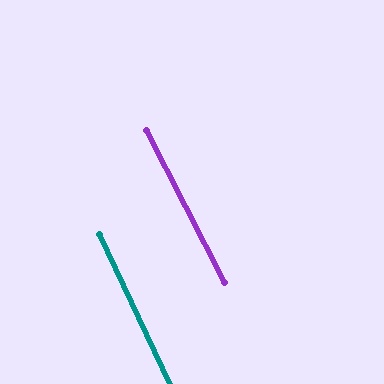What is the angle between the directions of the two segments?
Approximately 2 degrees.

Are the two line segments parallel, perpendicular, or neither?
Parallel — their directions differ by only 1.8°.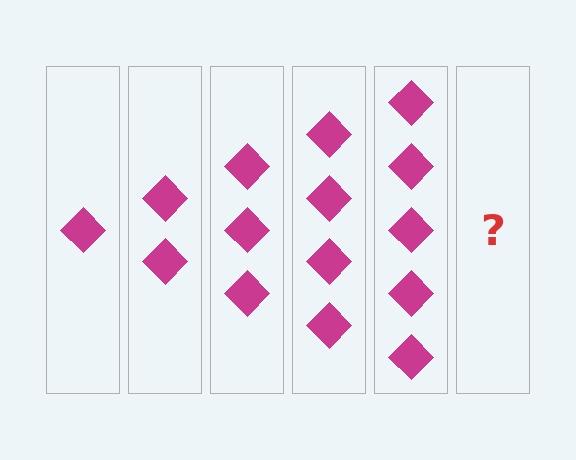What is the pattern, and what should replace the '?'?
The pattern is that each step adds one more diamond. The '?' should be 6 diamonds.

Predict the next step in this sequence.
The next step is 6 diamonds.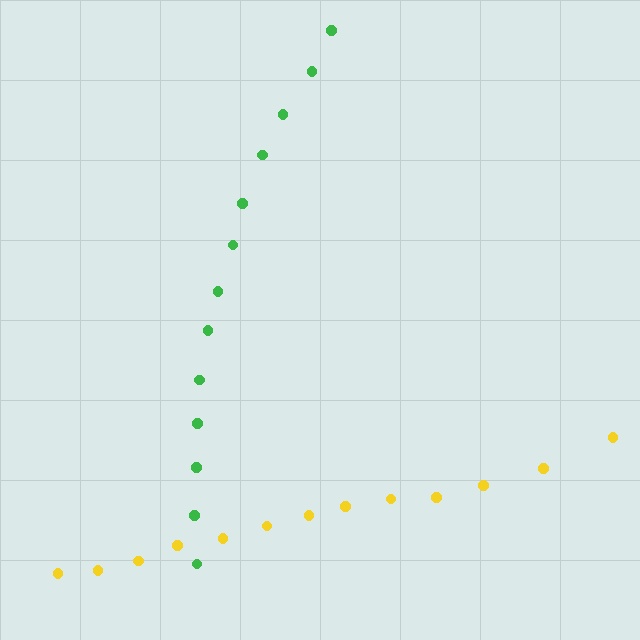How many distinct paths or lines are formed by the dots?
There are 2 distinct paths.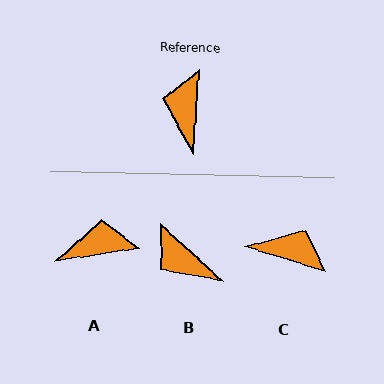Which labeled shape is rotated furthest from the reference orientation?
C, about 104 degrees away.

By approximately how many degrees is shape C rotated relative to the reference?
Approximately 104 degrees clockwise.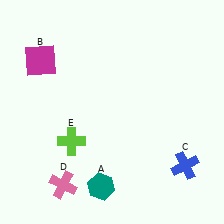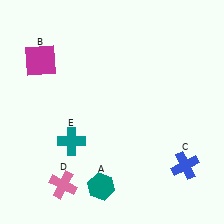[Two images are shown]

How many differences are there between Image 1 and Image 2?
There is 1 difference between the two images.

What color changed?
The cross (E) changed from lime in Image 1 to teal in Image 2.